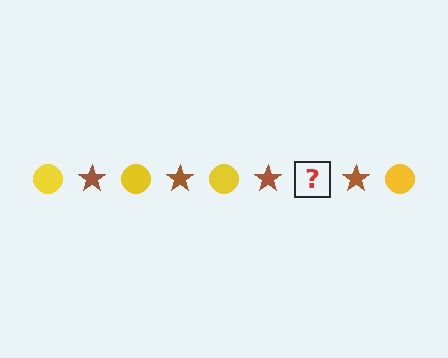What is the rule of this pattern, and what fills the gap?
The rule is that the pattern alternates between yellow circle and brown star. The gap should be filled with a yellow circle.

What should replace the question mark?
The question mark should be replaced with a yellow circle.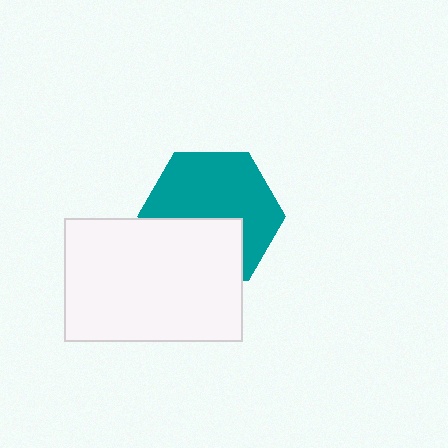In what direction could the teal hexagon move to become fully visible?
The teal hexagon could move up. That would shift it out from behind the white rectangle entirely.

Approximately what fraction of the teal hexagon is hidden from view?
Roughly 39% of the teal hexagon is hidden behind the white rectangle.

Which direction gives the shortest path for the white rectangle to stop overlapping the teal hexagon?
Moving down gives the shortest separation.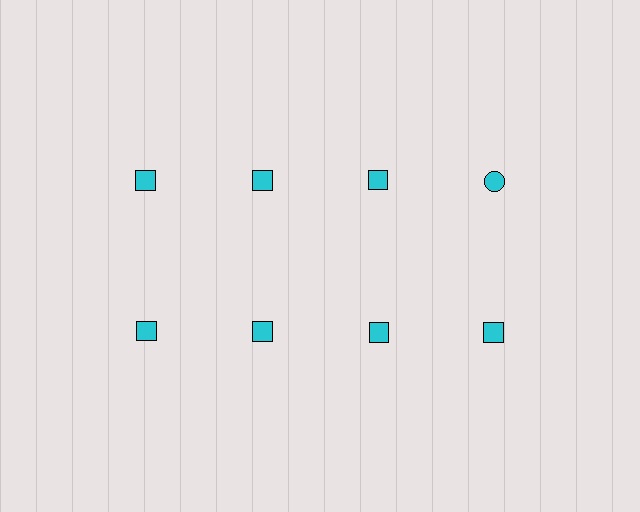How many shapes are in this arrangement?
There are 8 shapes arranged in a grid pattern.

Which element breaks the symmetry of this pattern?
The cyan circle in the top row, second from right column breaks the symmetry. All other shapes are cyan squares.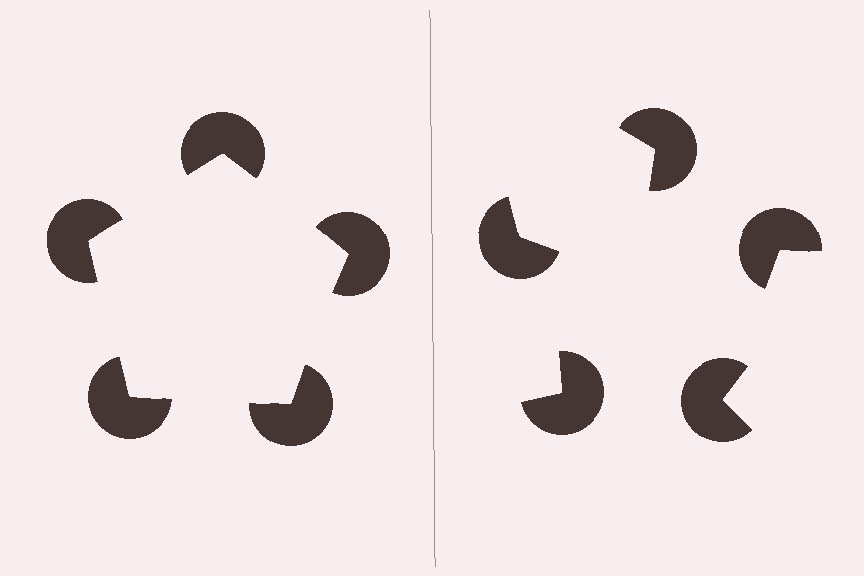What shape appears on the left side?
An illusory pentagon.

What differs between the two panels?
The pac-man discs are positioned identically on both sides; only the wedge orientations differ. On the left they align to a pentagon; on the right they are misaligned.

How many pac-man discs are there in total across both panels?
10 — 5 on each side.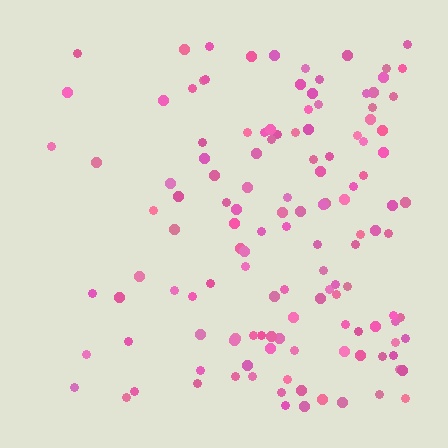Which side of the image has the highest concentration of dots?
The right.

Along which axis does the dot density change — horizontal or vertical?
Horizontal.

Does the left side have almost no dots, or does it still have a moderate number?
Still a moderate number, just noticeably fewer than the right.